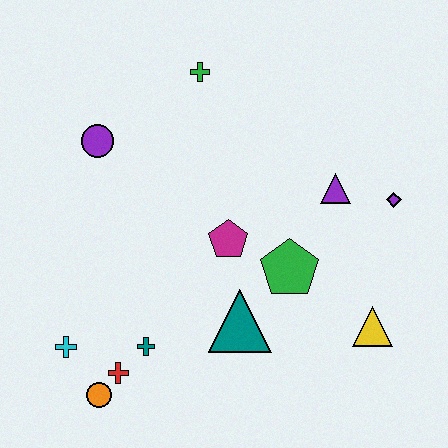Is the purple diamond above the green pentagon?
Yes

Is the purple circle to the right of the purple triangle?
No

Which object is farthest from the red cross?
The purple diamond is farthest from the red cross.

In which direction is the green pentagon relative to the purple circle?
The green pentagon is to the right of the purple circle.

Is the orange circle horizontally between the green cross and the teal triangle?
No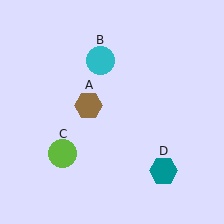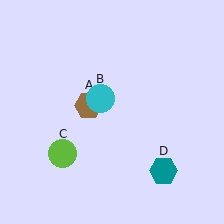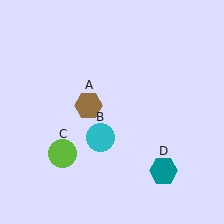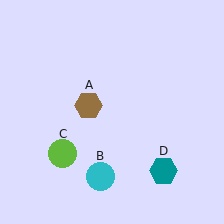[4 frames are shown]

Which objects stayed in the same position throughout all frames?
Brown hexagon (object A) and lime circle (object C) and teal hexagon (object D) remained stationary.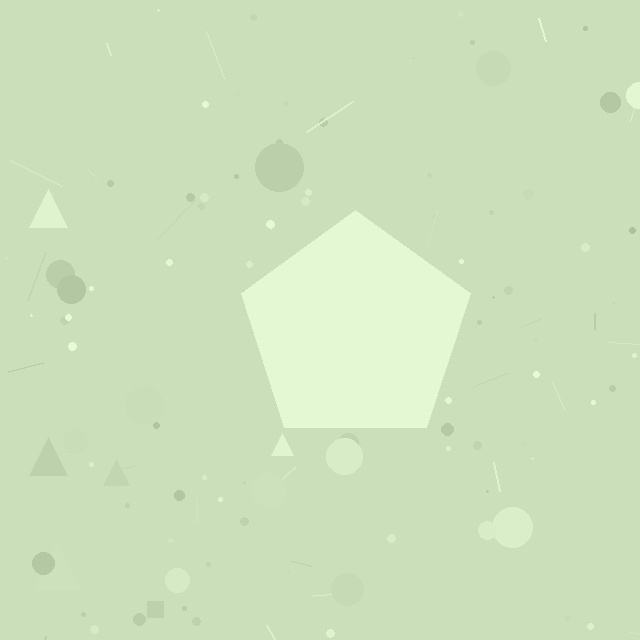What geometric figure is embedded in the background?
A pentagon is embedded in the background.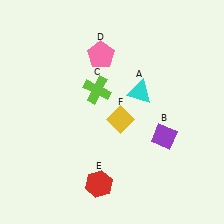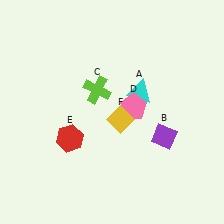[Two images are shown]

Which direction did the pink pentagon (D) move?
The pink pentagon (D) moved down.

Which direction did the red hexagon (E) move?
The red hexagon (E) moved up.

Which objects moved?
The objects that moved are: the pink pentagon (D), the red hexagon (E).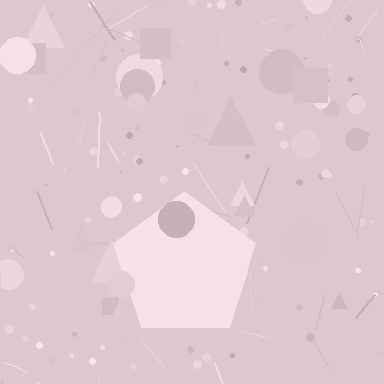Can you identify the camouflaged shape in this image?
The camouflaged shape is a pentagon.